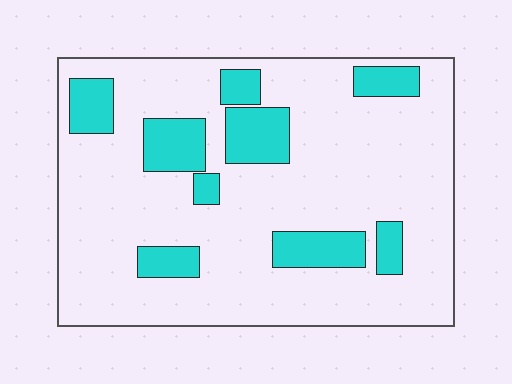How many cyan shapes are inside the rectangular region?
9.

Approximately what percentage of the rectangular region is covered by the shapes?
Approximately 20%.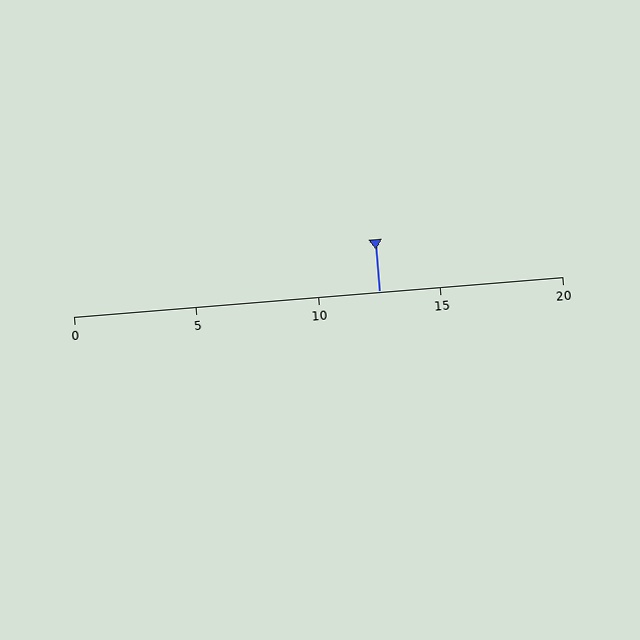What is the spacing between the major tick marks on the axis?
The major ticks are spaced 5 apart.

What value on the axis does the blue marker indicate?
The marker indicates approximately 12.5.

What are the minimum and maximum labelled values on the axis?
The axis runs from 0 to 20.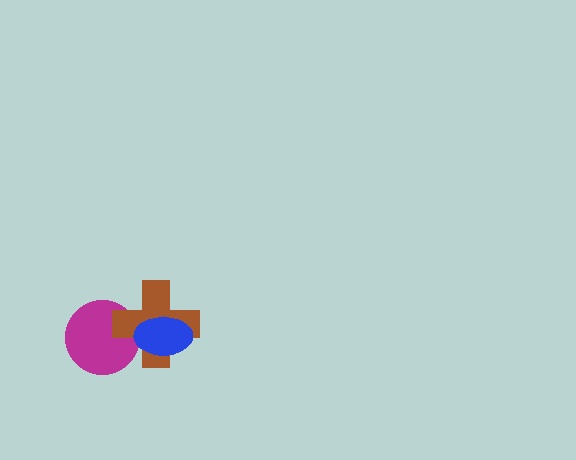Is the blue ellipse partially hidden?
No, no other shape covers it.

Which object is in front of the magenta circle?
The brown cross is in front of the magenta circle.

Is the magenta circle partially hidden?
Yes, it is partially covered by another shape.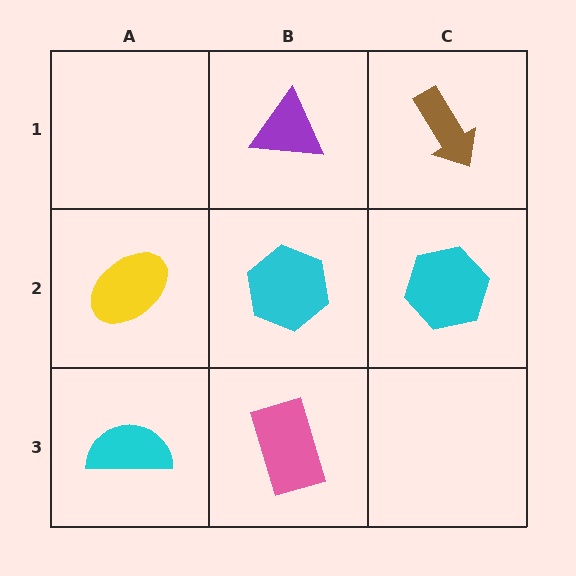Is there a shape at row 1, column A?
No, that cell is empty.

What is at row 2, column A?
A yellow ellipse.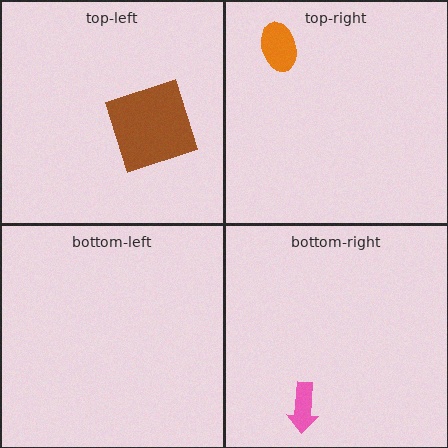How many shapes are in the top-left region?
1.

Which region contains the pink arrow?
The bottom-right region.